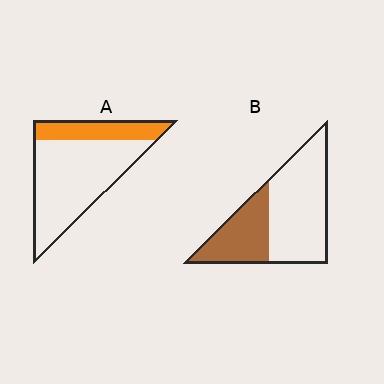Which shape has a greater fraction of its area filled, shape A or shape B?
Shape B.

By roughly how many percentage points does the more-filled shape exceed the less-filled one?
By roughly 10 percentage points (B over A).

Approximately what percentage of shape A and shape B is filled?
A is approximately 25% and B is approximately 35%.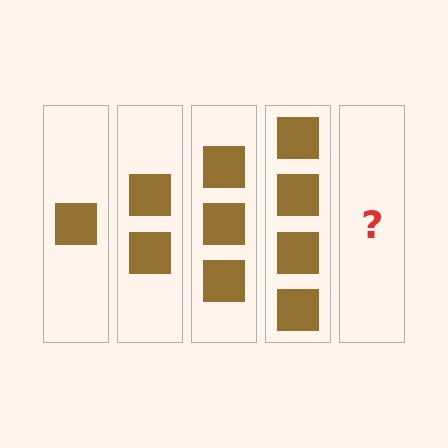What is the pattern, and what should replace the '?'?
The pattern is that each step adds one more square. The '?' should be 5 squares.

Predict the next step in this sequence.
The next step is 5 squares.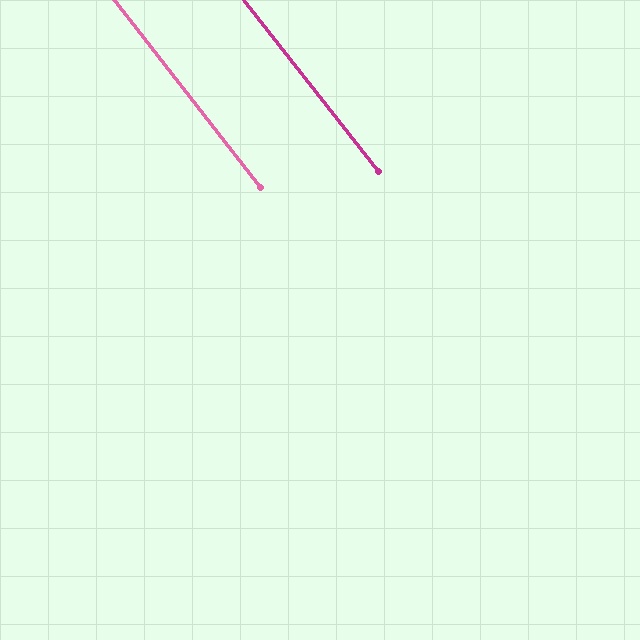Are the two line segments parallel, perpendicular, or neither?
Parallel — their directions differ by only 0.5°.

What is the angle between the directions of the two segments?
Approximately 0 degrees.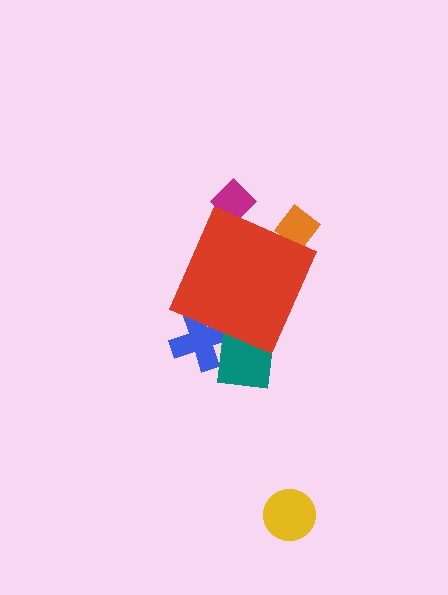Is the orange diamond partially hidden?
Yes, the orange diamond is partially hidden behind the red diamond.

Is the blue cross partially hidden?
Yes, the blue cross is partially hidden behind the red diamond.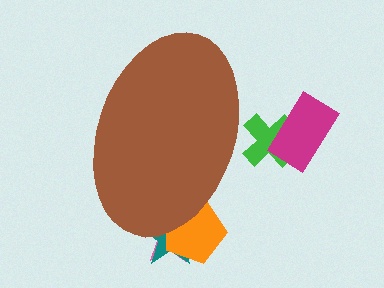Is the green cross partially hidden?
Yes, the green cross is partially hidden behind the brown ellipse.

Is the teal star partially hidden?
Yes, the teal star is partially hidden behind the brown ellipse.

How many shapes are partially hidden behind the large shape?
4 shapes are partially hidden.